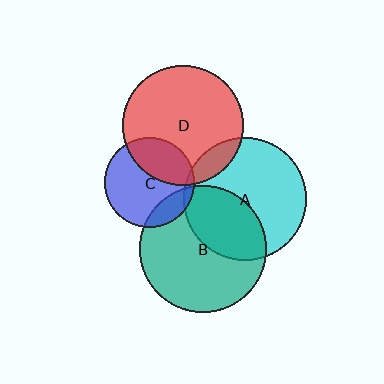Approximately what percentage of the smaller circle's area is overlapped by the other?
Approximately 10%.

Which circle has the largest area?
Circle B (teal).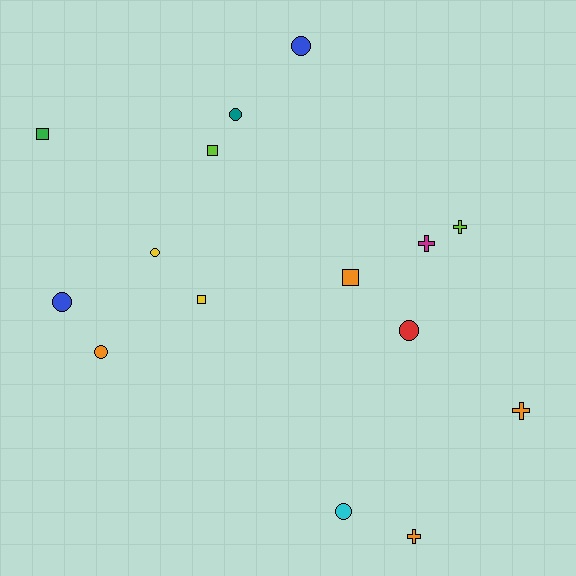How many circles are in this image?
There are 7 circles.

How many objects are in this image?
There are 15 objects.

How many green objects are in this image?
There is 1 green object.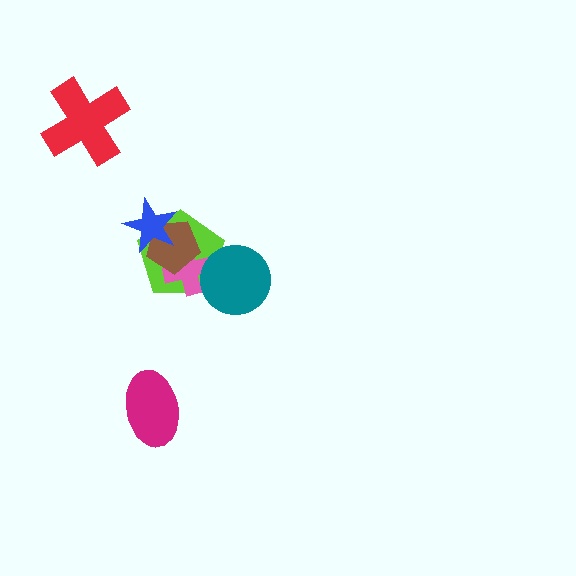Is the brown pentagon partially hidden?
Yes, it is partially covered by another shape.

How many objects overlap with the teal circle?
2 objects overlap with the teal circle.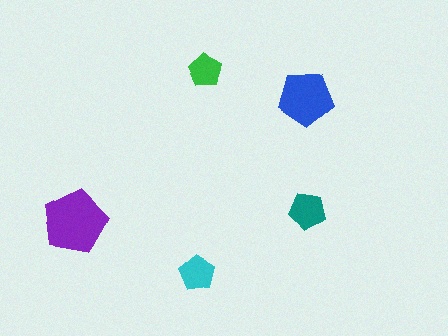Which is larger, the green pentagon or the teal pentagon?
The teal one.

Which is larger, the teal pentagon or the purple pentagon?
The purple one.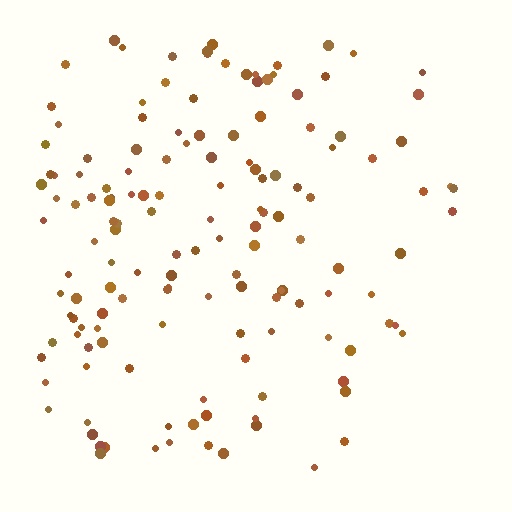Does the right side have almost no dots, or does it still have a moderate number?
Still a moderate number, just noticeably fewer than the left.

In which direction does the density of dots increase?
From right to left, with the left side densest.